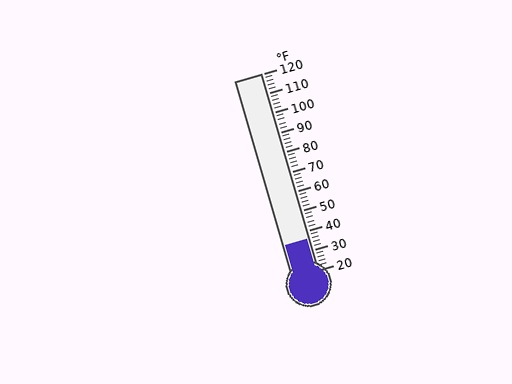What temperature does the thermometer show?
The thermometer shows approximately 36°F.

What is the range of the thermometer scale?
The thermometer scale ranges from 20°F to 120°F.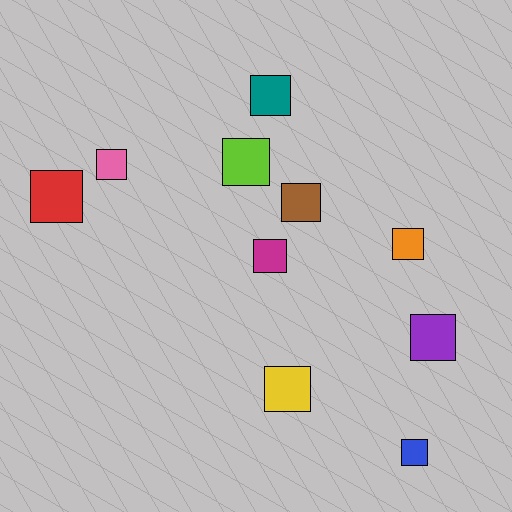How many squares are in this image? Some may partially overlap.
There are 10 squares.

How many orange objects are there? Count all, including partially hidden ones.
There is 1 orange object.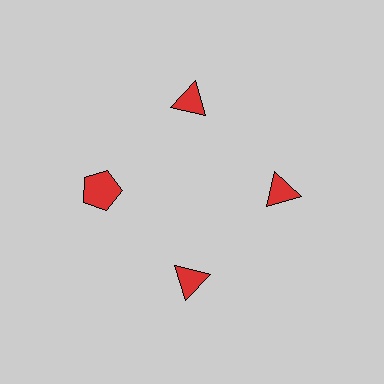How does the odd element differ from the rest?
It has a different shape: pentagon instead of triangle.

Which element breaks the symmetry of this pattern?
The red pentagon at roughly the 9 o'clock position breaks the symmetry. All other shapes are red triangles.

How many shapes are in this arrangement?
There are 4 shapes arranged in a ring pattern.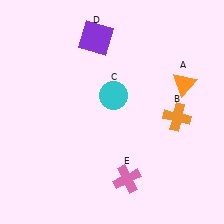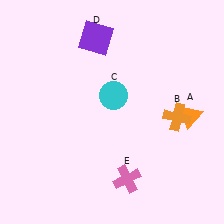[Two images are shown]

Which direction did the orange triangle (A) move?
The orange triangle (A) moved down.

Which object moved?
The orange triangle (A) moved down.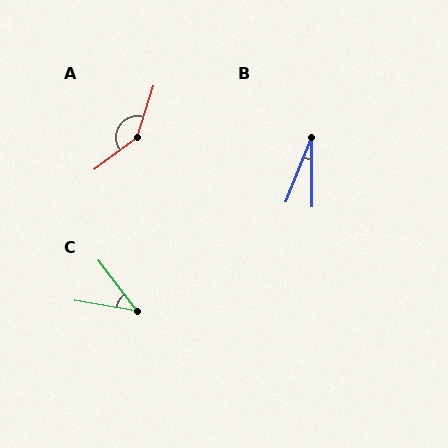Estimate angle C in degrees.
Approximately 43 degrees.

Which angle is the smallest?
B, at approximately 22 degrees.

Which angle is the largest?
A, at approximately 144 degrees.